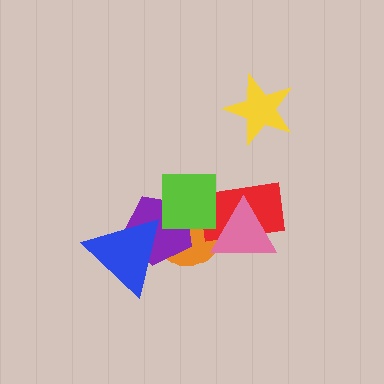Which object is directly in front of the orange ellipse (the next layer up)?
The purple pentagon is directly in front of the orange ellipse.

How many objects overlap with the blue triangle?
2 objects overlap with the blue triangle.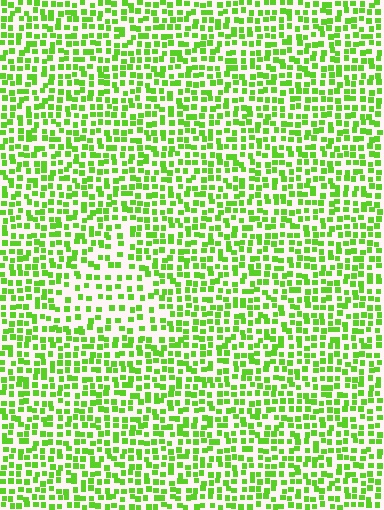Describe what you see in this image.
The image contains small lime elements arranged at two different densities. A triangle-shaped region is visible where the elements are less densely packed than the surrounding area.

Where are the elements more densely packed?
The elements are more densely packed outside the triangle boundary.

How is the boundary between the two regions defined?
The boundary is defined by a change in element density (approximately 1.7x ratio). All elements are the same color, size, and shape.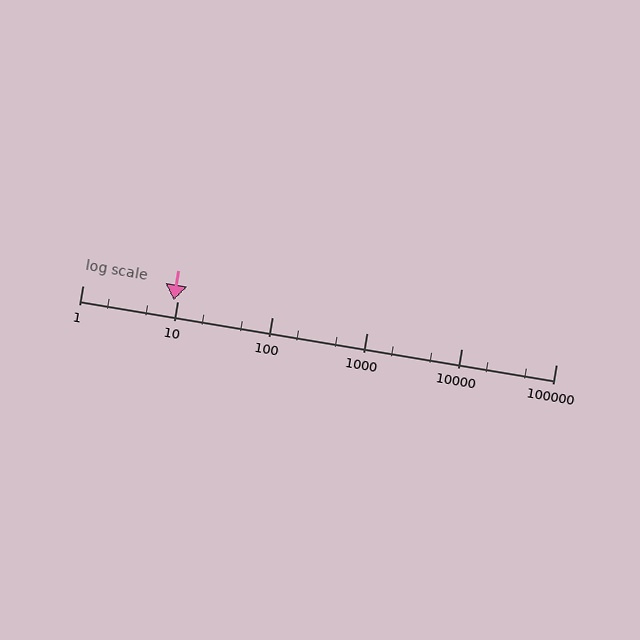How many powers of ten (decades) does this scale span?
The scale spans 5 decades, from 1 to 100000.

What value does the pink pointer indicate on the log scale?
The pointer indicates approximately 9.2.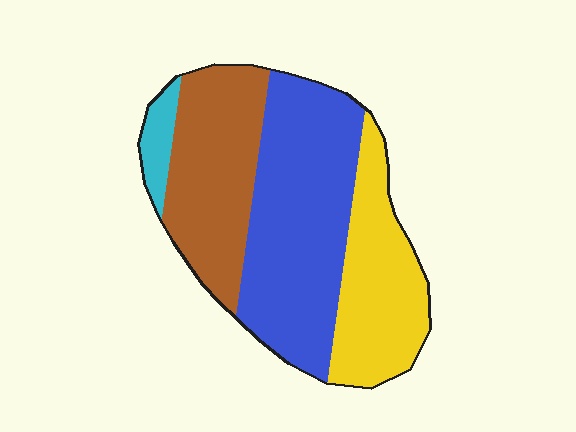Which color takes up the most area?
Blue, at roughly 40%.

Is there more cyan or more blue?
Blue.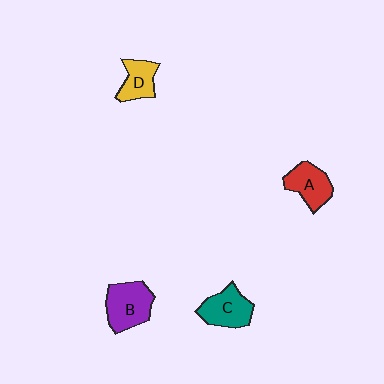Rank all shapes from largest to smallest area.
From largest to smallest: B (purple), C (teal), A (red), D (yellow).